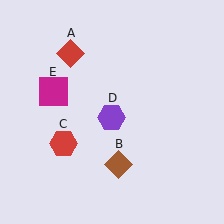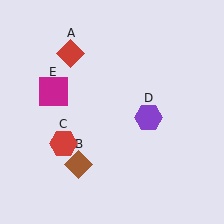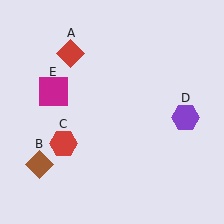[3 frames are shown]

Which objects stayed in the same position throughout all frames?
Red diamond (object A) and red hexagon (object C) and magenta square (object E) remained stationary.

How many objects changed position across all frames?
2 objects changed position: brown diamond (object B), purple hexagon (object D).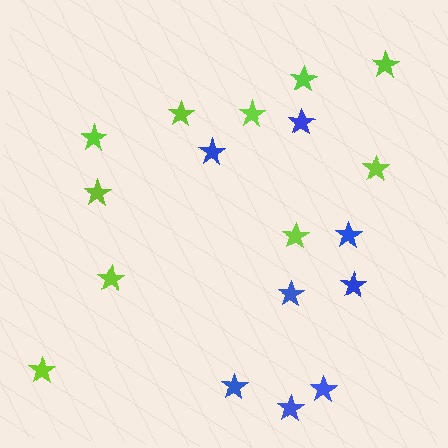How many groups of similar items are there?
There are 2 groups: one group of lime stars (10) and one group of blue stars (8).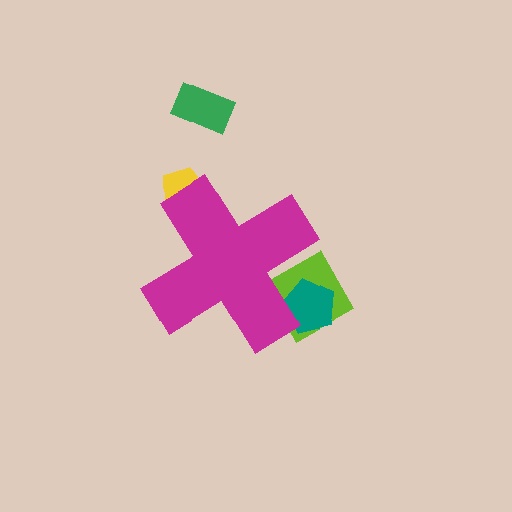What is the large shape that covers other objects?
A magenta cross.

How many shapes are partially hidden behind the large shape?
3 shapes are partially hidden.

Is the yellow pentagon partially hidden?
Yes, the yellow pentagon is partially hidden behind the magenta cross.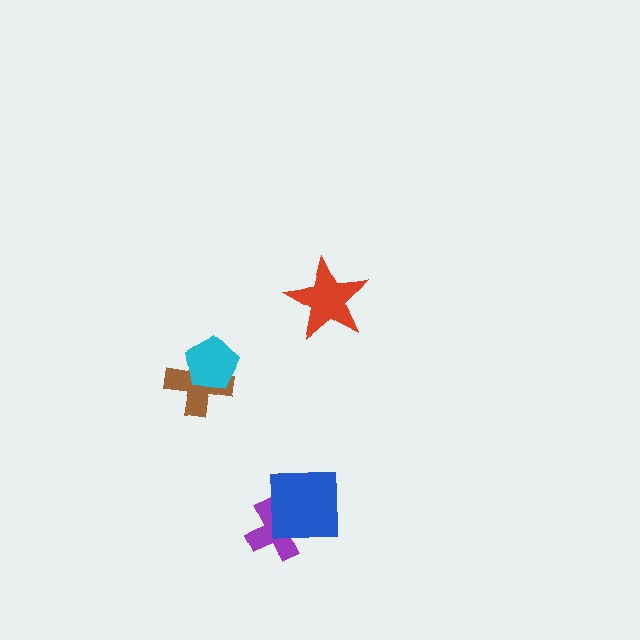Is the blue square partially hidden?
No, no other shape covers it.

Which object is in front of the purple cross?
The blue square is in front of the purple cross.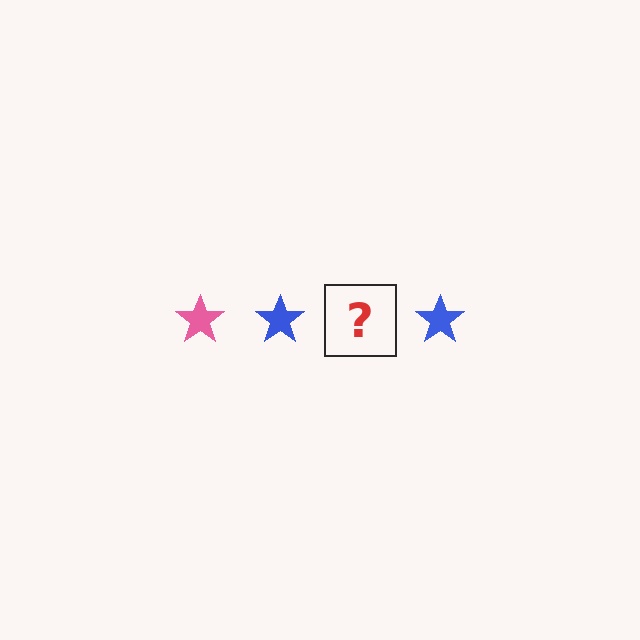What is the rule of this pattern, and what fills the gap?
The rule is that the pattern cycles through pink, blue stars. The gap should be filled with a pink star.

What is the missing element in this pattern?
The missing element is a pink star.